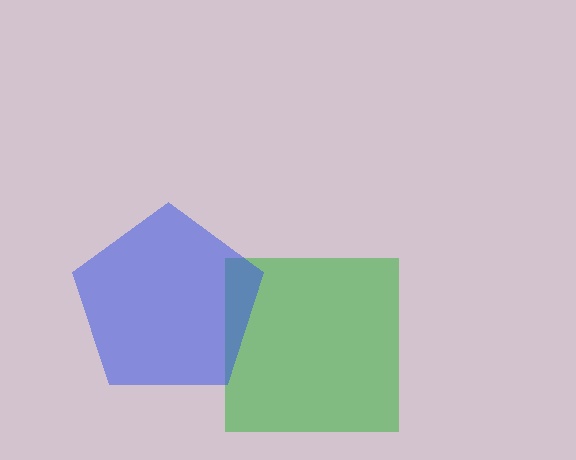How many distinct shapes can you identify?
There are 2 distinct shapes: a green square, a blue pentagon.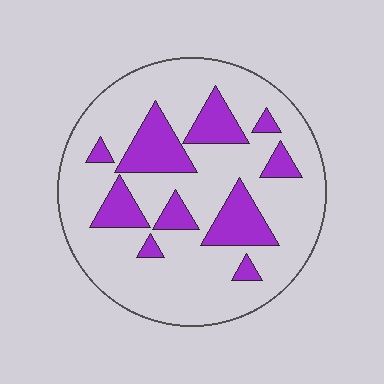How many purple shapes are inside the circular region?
10.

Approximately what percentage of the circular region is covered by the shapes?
Approximately 25%.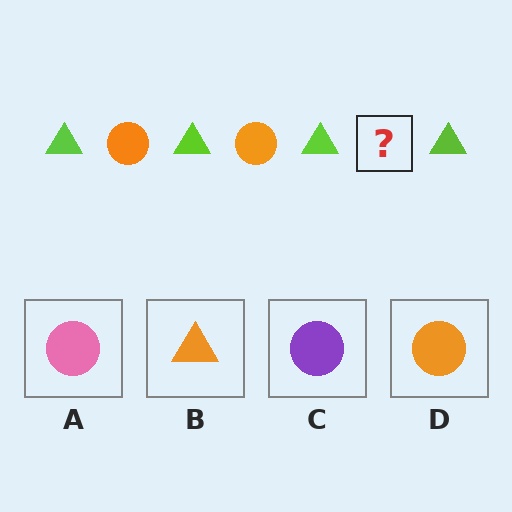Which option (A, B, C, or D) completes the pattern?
D.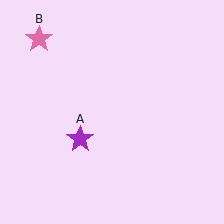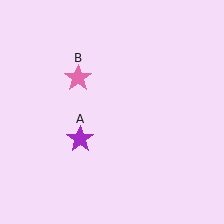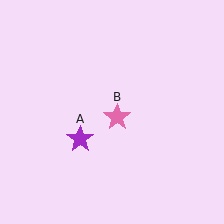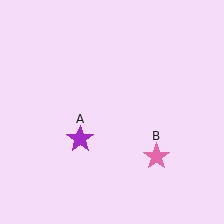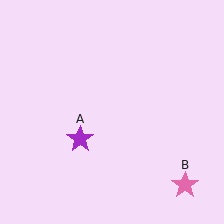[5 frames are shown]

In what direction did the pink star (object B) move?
The pink star (object B) moved down and to the right.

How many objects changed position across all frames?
1 object changed position: pink star (object B).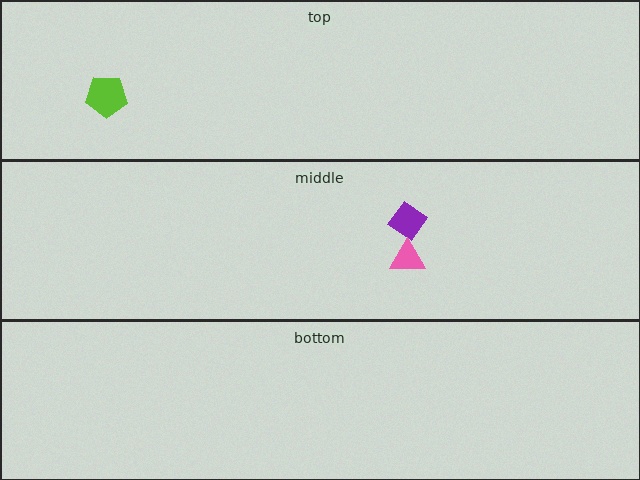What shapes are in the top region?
The lime pentagon.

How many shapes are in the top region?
1.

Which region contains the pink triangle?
The middle region.